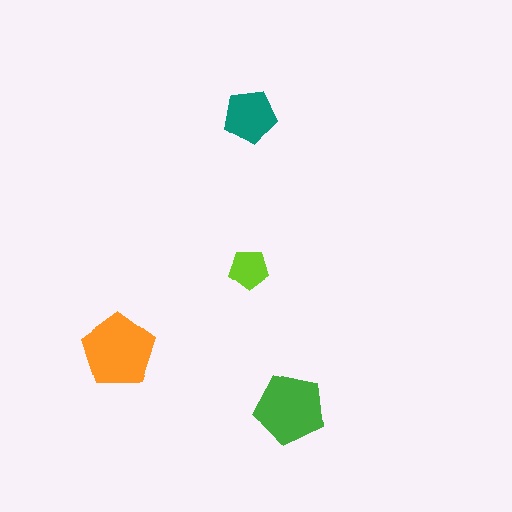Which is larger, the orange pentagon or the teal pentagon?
The orange one.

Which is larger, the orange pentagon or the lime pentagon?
The orange one.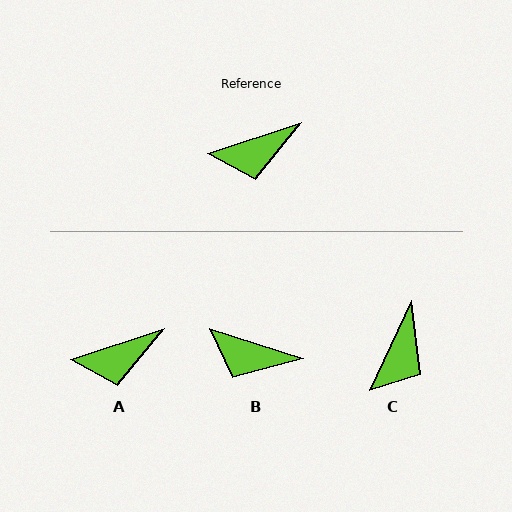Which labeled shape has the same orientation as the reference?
A.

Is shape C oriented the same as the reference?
No, it is off by about 46 degrees.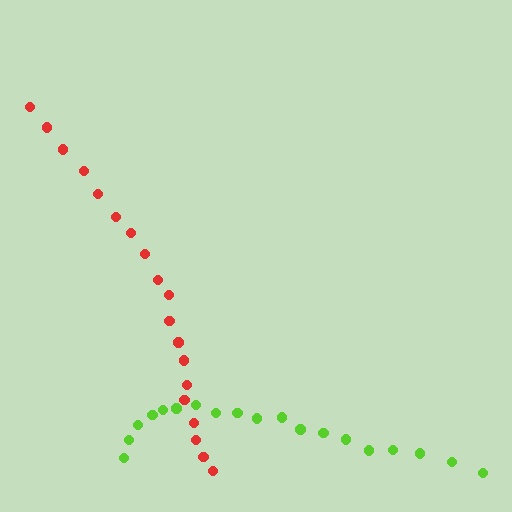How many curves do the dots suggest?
There are 2 distinct paths.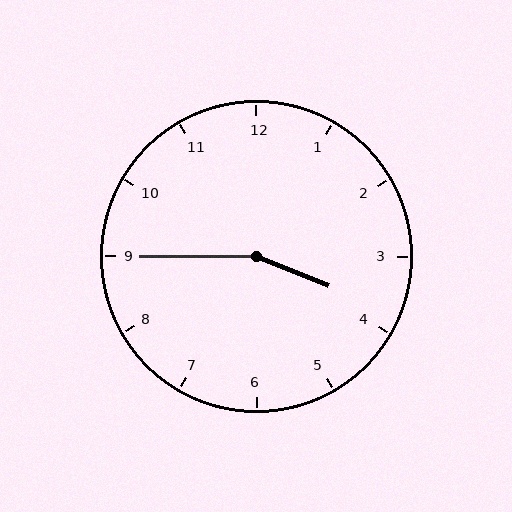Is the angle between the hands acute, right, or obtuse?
It is obtuse.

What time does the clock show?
3:45.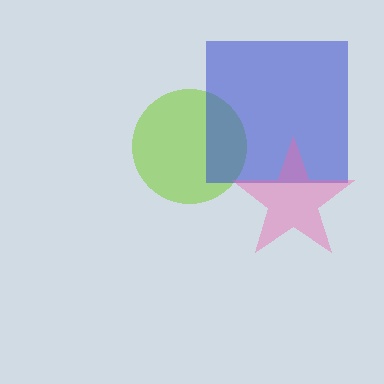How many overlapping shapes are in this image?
There are 3 overlapping shapes in the image.